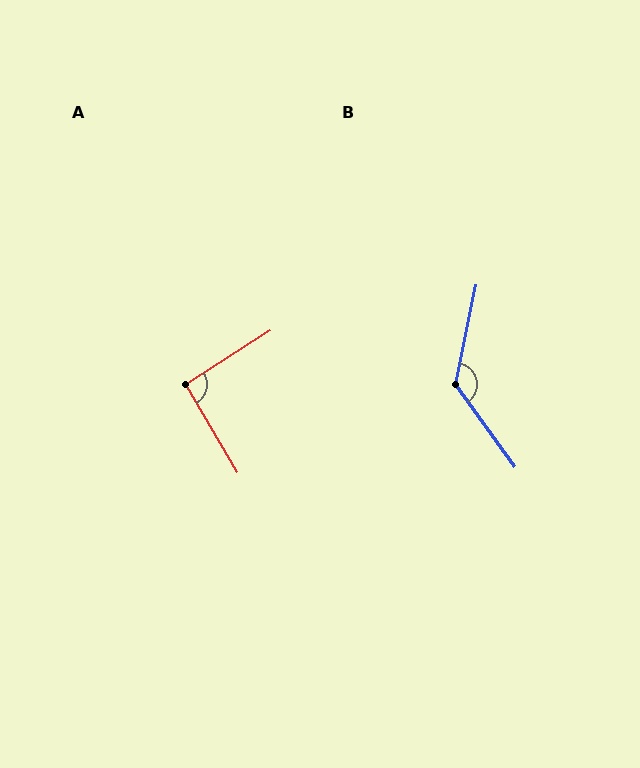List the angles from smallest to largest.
A (92°), B (133°).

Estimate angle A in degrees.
Approximately 92 degrees.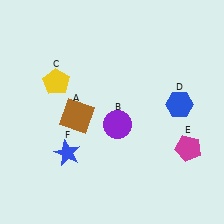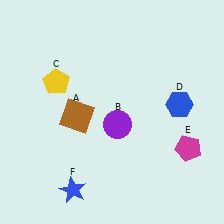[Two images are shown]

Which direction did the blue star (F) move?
The blue star (F) moved down.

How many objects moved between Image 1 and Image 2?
1 object moved between the two images.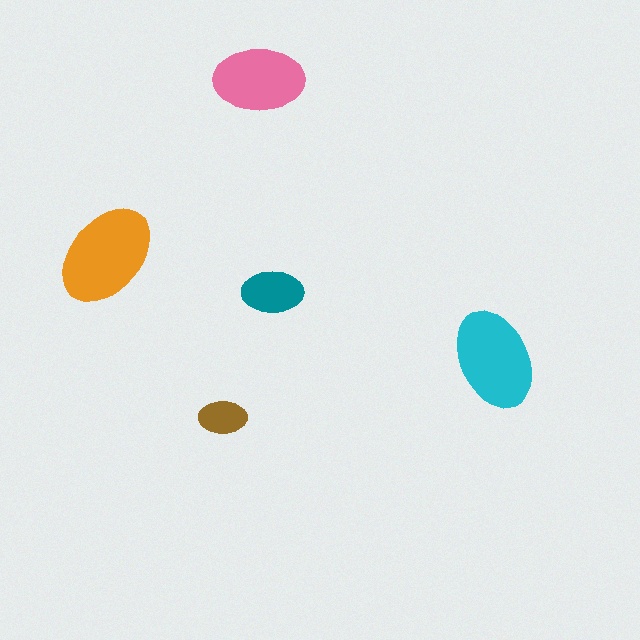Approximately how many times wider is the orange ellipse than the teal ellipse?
About 1.5 times wider.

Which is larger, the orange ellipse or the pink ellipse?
The orange one.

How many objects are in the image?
There are 5 objects in the image.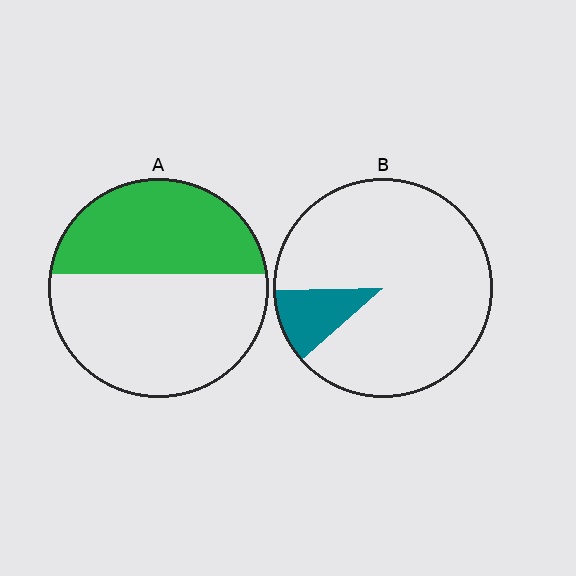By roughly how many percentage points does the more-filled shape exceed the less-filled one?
By roughly 30 percentage points (A over B).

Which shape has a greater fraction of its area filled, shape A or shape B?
Shape A.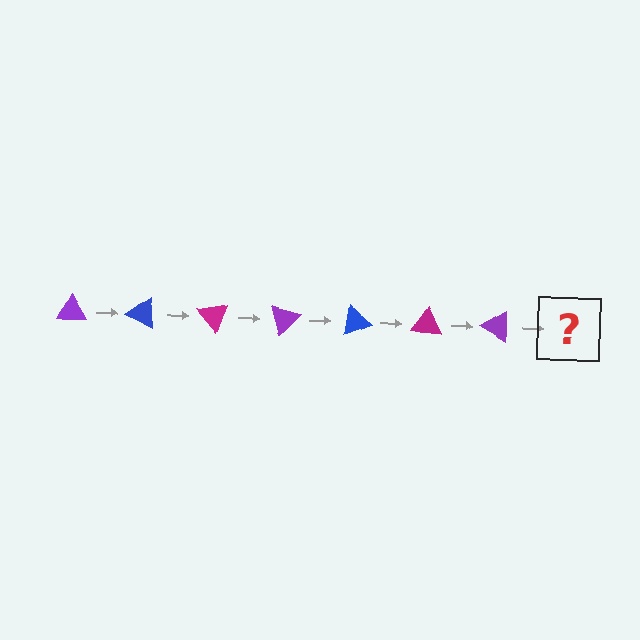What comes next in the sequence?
The next element should be a blue triangle, rotated 175 degrees from the start.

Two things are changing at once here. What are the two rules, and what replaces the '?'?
The two rules are that it rotates 25 degrees each step and the color cycles through purple, blue, and magenta. The '?' should be a blue triangle, rotated 175 degrees from the start.